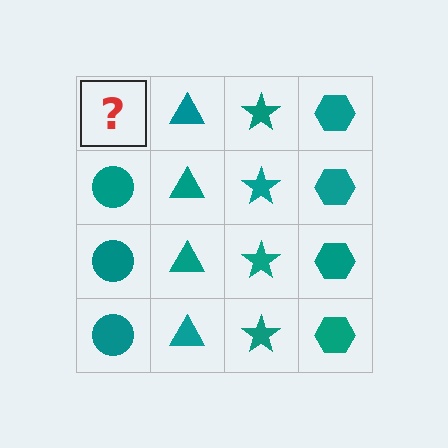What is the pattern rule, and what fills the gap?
The rule is that each column has a consistent shape. The gap should be filled with a teal circle.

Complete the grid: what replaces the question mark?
The question mark should be replaced with a teal circle.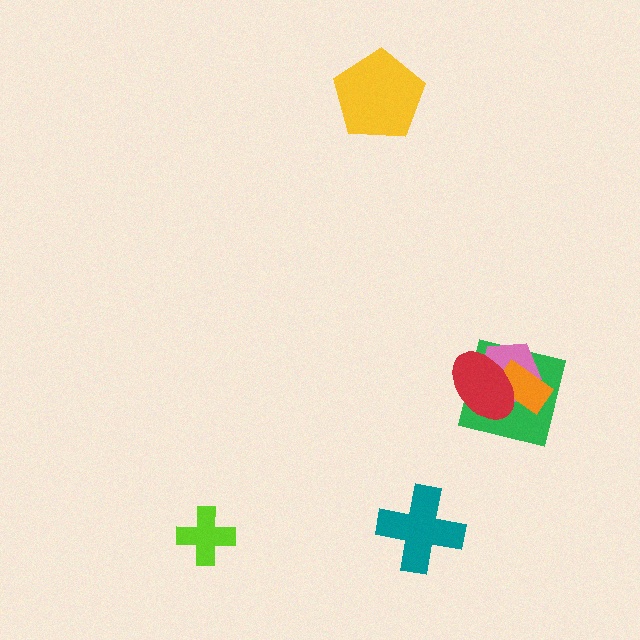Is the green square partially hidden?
Yes, it is partially covered by another shape.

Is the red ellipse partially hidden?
No, no other shape covers it.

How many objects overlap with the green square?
3 objects overlap with the green square.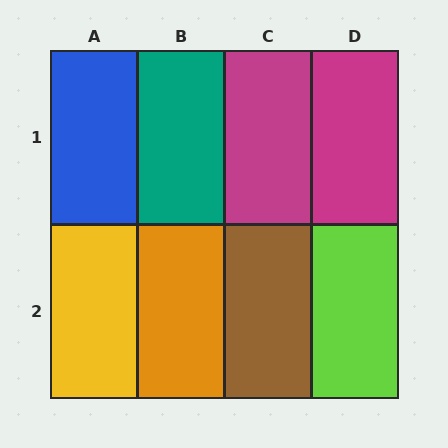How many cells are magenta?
2 cells are magenta.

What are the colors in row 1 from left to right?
Blue, teal, magenta, magenta.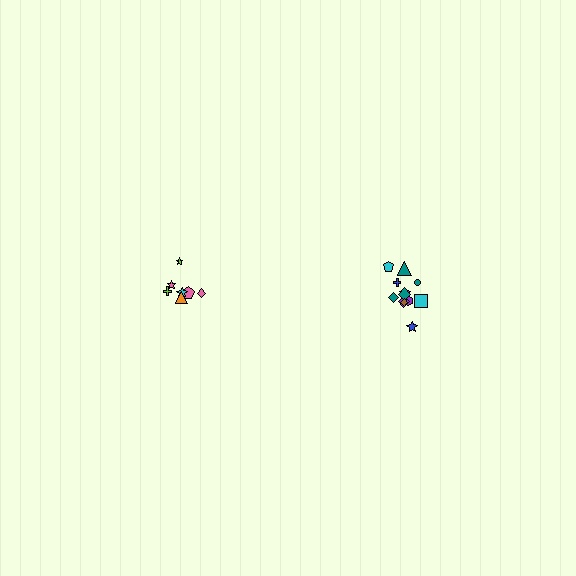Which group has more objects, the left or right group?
The right group.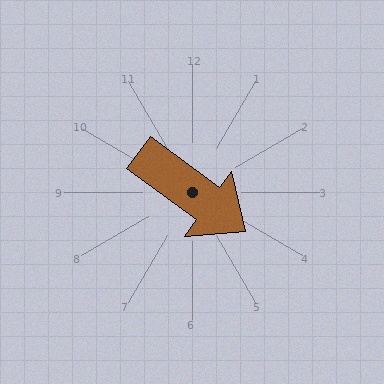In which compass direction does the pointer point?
Southeast.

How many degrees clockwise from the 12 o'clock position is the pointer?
Approximately 127 degrees.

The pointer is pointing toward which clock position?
Roughly 4 o'clock.